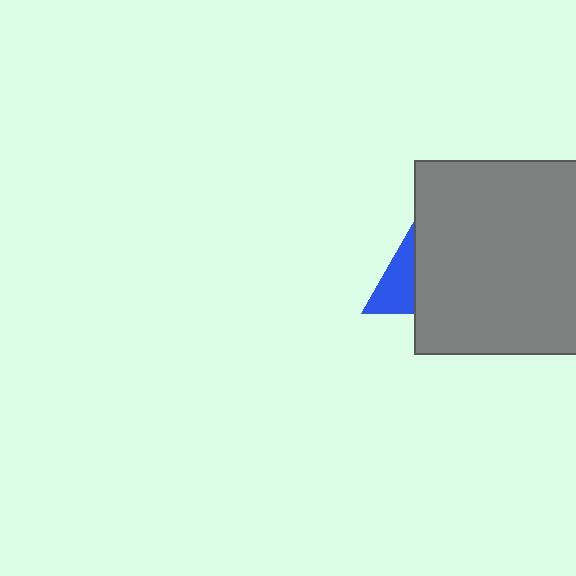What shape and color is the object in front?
The object in front is a gray rectangle.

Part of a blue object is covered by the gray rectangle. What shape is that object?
It is a triangle.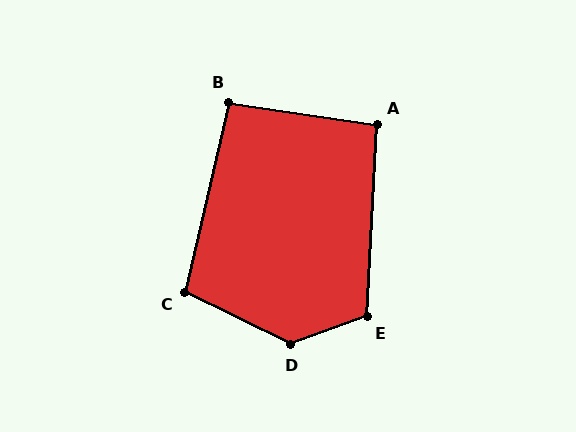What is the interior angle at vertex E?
Approximately 113 degrees (obtuse).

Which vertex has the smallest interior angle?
B, at approximately 94 degrees.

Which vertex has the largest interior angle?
D, at approximately 134 degrees.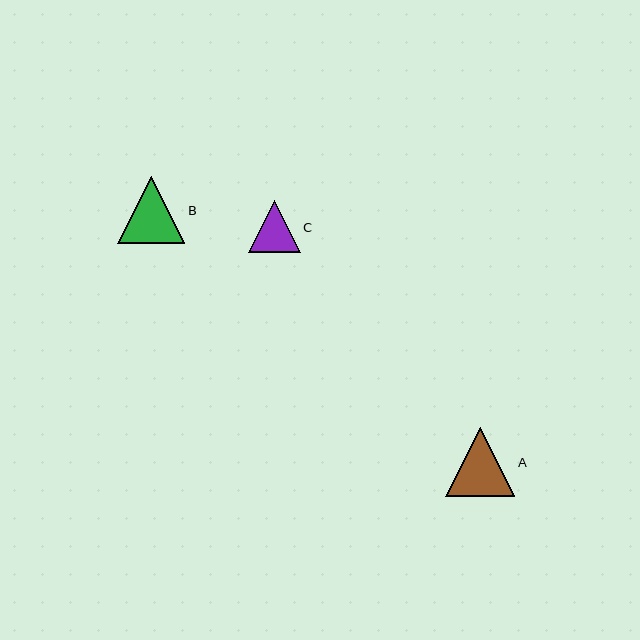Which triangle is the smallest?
Triangle C is the smallest with a size of approximately 52 pixels.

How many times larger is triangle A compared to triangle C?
Triangle A is approximately 1.3 times the size of triangle C.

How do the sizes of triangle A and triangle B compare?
Triangle A and triangle B are approximately the same size.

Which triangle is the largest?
Triangle A is the largest with a size of approximately 69 pixels.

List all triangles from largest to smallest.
From largest to smallest: A, B, C.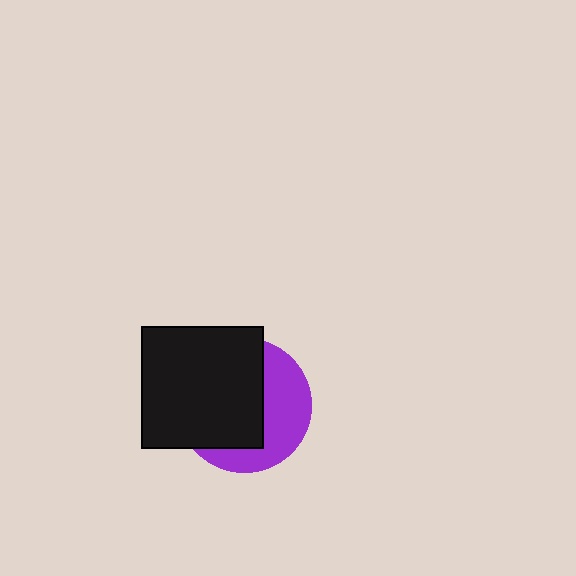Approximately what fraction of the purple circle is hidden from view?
Roughly 59% of the purple circle is hidden behind the black square.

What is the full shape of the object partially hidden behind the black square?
The partially hidden object is a purple circle.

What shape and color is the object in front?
The object in front is a black square.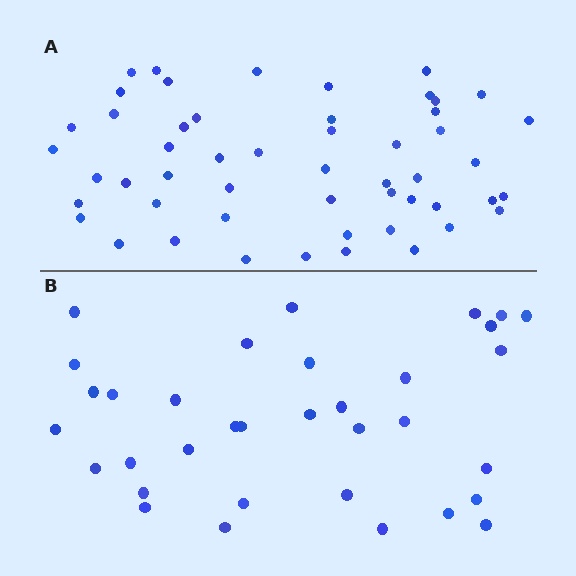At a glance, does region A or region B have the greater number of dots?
Region A (the top region) has more dots.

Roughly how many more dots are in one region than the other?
Region A has approximately 20 more dots than region B.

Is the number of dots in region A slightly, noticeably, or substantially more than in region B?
Region A has substantially more. The ratio is roughly 1.5 to 1.